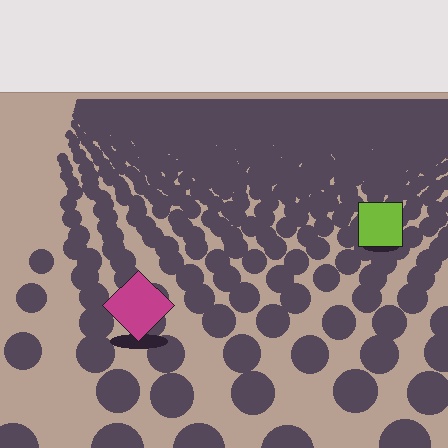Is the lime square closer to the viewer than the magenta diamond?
No. The magenta diamond is closer — you can tell from the texture gradient: the ground texture is coarser near it.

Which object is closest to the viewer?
The magenta diamond is closest. The texture marks near it are larger and more spread out.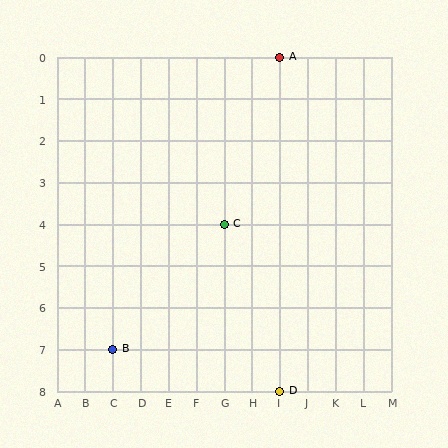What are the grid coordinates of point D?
Point D is at grid coordinates (I, 8).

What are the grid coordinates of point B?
Point B is at grid coordinates (C, 7).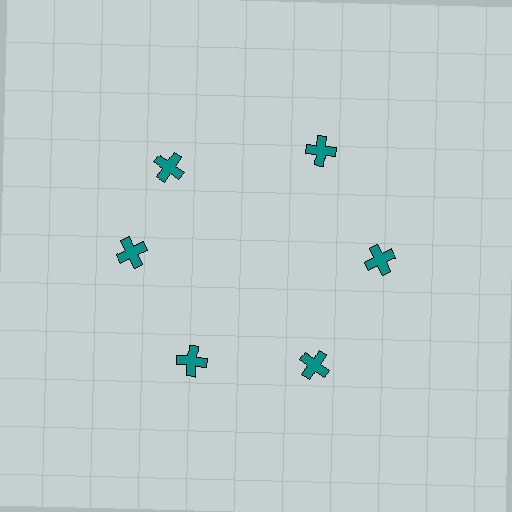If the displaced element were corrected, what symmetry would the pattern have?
It would have 6-fold rotational symmetry — the pattern would map onto itself every 60 degrees.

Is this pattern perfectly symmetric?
No. The 6 teal crosses are arranged in a ring, but one element near the 11 o'clock position is rotated out of alignment along the ring, breaking the 6-fold rotational symmetry.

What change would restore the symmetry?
The symmetry would be restored by rotating it back into even spacing with its neighbors so that all 6 crosses sit at equal angles and equal distance from the center.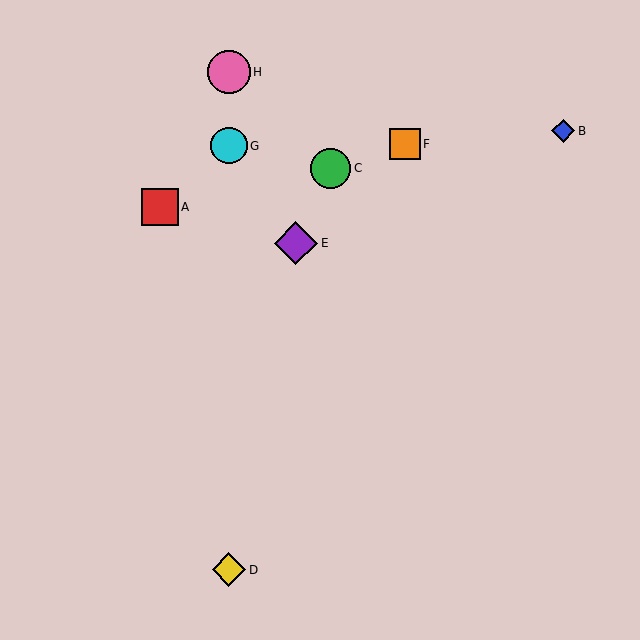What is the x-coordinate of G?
Object G is at x≈229.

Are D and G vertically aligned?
Yes, both are at x≈229.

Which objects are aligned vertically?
Objects D, G, H are aligned vertically.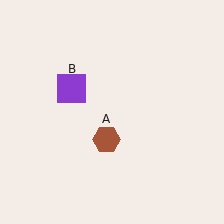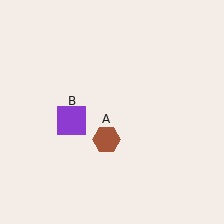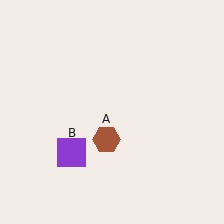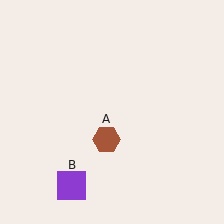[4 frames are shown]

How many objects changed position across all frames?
1 object changed position: purple square (object B).